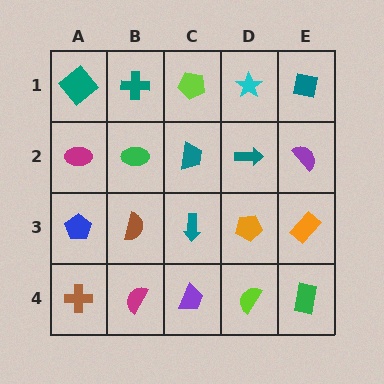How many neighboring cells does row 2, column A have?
3.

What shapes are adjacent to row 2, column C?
A lime pentagon (row 1, column C), a teal arrow (row 3, column C), a green ellipse (row 2, column B), a teal arrow (row 2, column D).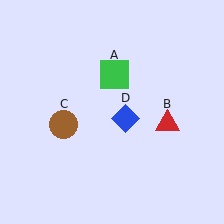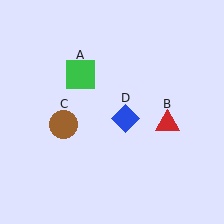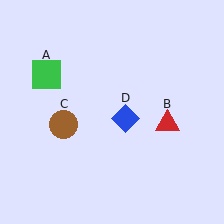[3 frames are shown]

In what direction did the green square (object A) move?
The green square (object A) moved left.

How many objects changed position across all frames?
1 object changed position: green square (object A).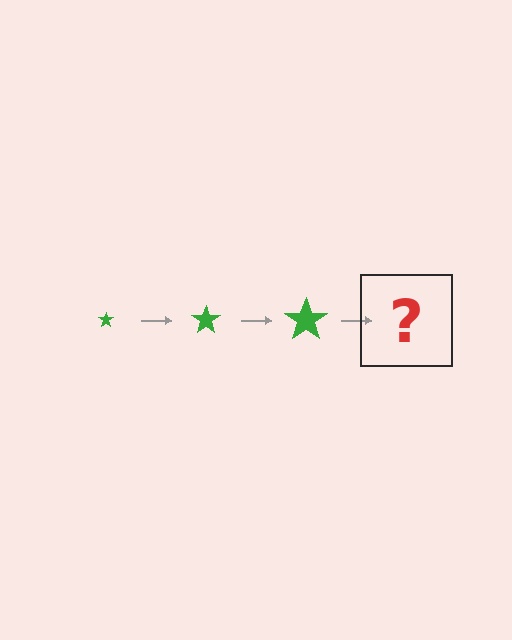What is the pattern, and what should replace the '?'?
The pattern is that the star gets progressively larger each step. The '?' should be a green star, larger than the previous one.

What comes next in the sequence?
The next element should be a green star, larger than the previous one.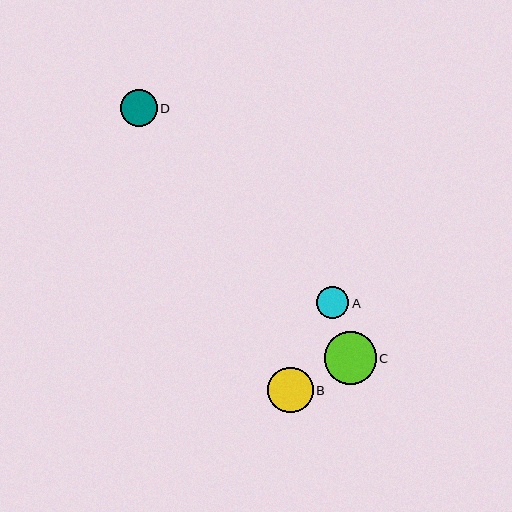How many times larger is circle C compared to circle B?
Circle C is approximately 1.1 times the size of circle B.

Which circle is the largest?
Circle C is the largest with a size of approximately 52 pixels.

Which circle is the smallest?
Circle A is the smallest with a size of approximately 32 pixels.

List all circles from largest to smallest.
From largest to smallest: C, B, D, A.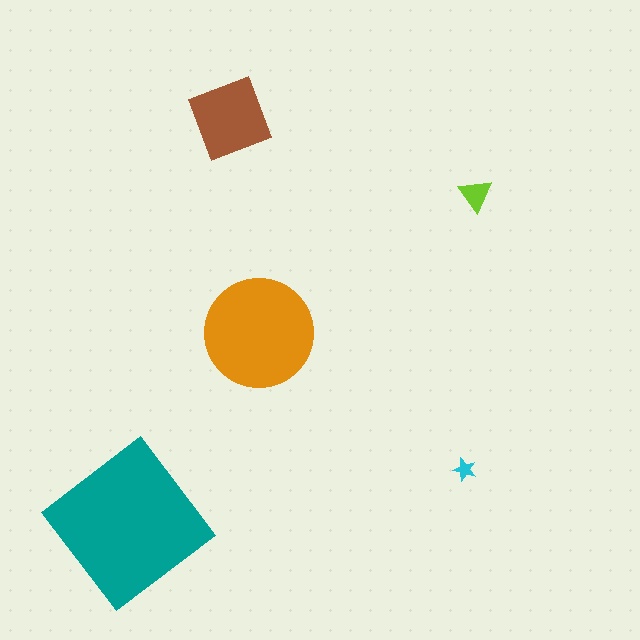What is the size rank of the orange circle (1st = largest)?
2nd.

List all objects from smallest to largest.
The cyan star, the lime triangle, the brown diamond, the orange circle, the teal diamond.